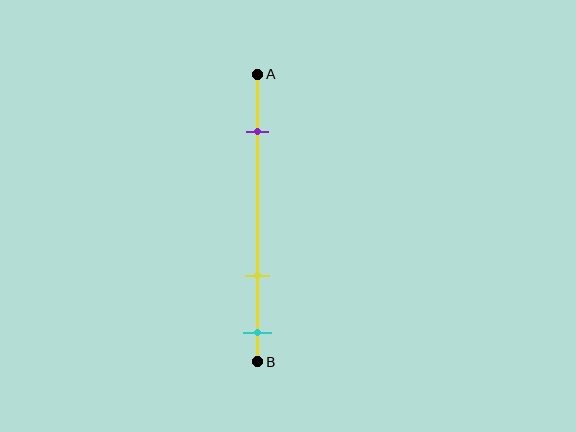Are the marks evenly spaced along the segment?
No, the marks are not evenly spaced.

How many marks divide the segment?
There are 3 marks dividing the segment.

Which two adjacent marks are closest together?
The yellow and cyan marks are the closest adjacent pair.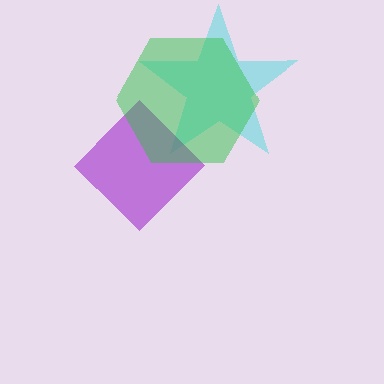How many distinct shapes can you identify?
There are 3 distinct shapes: a cyan star, a purple diamond, a green hexagon.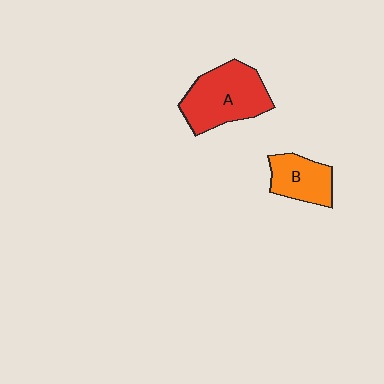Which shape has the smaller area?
Shape B (orange).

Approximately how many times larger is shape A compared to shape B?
Approximately 1.7 times.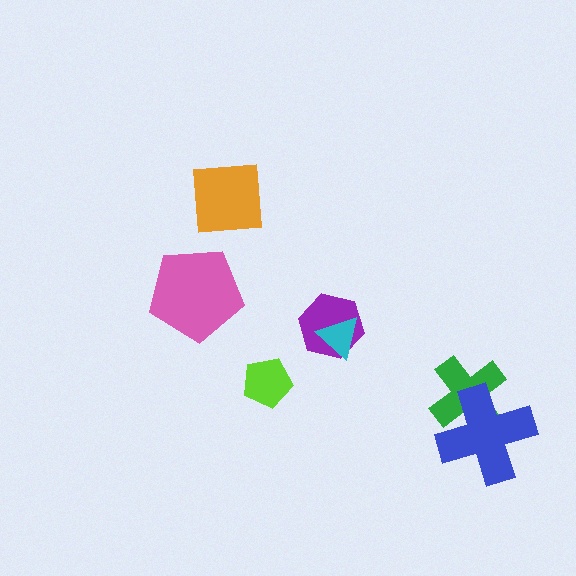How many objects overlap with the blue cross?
1 object overlaps with the blue cross.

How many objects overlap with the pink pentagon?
0 objects overlap with the pink pentagon.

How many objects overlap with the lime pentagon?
0 objects overlap with the lime pentagon.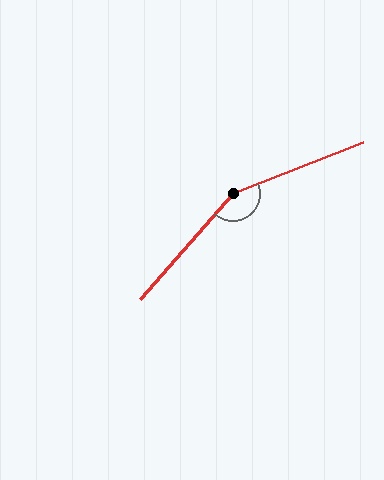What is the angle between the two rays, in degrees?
Approximately 153 degrees.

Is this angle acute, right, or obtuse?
It is obtuse.